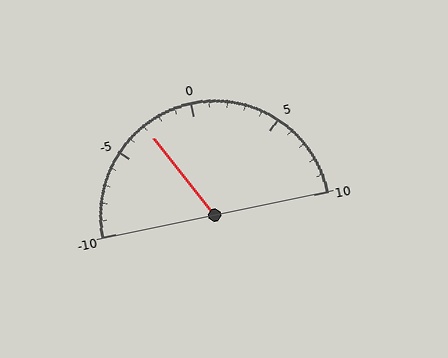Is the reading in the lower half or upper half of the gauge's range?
The reading is in the lower half of the range (-10 to 10).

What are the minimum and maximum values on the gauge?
The gauge ranges from -10 to 10.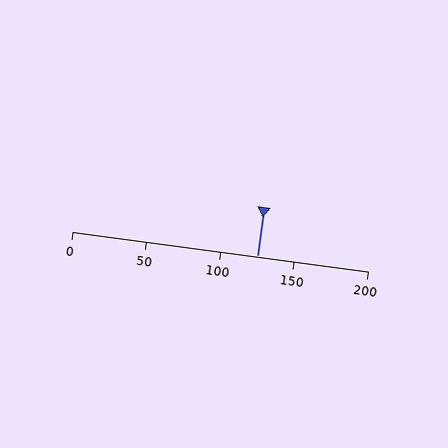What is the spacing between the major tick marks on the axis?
The major ticks are spaced 50 apart.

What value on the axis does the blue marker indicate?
The marker indicates approximately 125.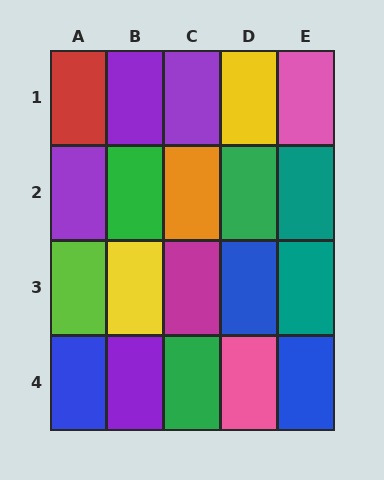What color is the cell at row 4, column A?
Blue.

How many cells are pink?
2 cells are pink.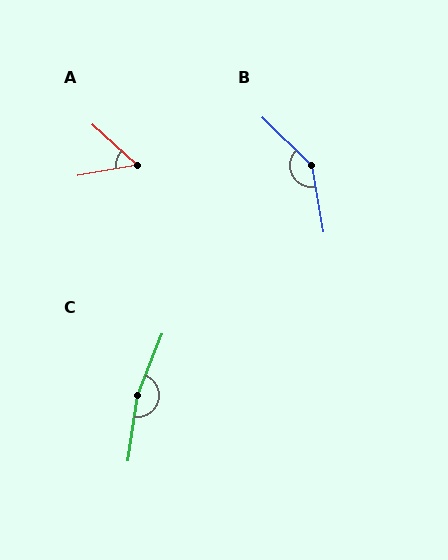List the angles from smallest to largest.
A (51°), B (144°), C (166°).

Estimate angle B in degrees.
Approximately 144 degrees.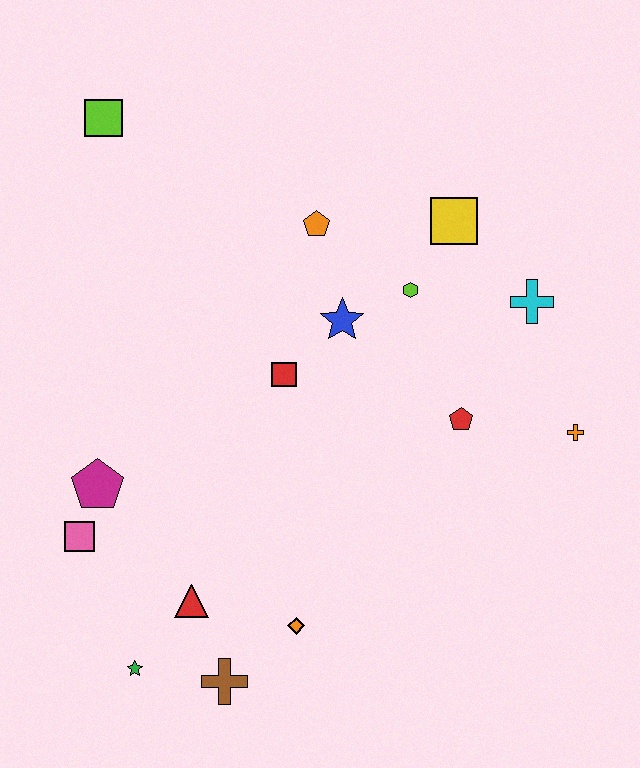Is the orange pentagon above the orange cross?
Yes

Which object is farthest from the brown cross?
The lime square is farthest from the brown cross.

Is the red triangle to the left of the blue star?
Yes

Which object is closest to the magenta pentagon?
The pink square is closest to the magenta pentagon.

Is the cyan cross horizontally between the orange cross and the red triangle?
Yes